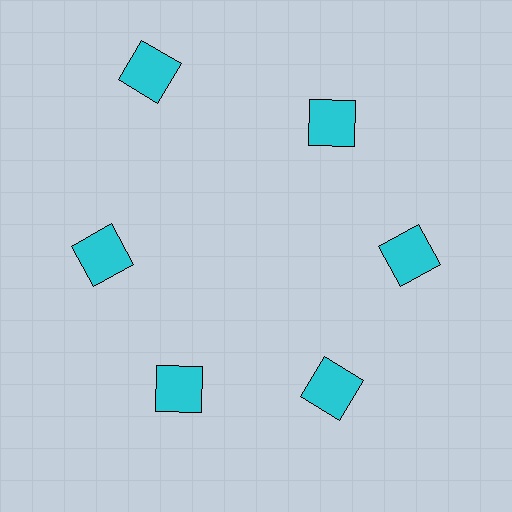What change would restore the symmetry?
The symmetry would be restored by moving it inward, back onto the ring so that all 6 squares sit at equal angles and equal distance from the center.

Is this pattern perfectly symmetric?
No. The 6 cyan squares are arranged in a ring, but one element near the 11 o'clock position is pushed outward from the center, breaking the 6-fold rotational symmetry.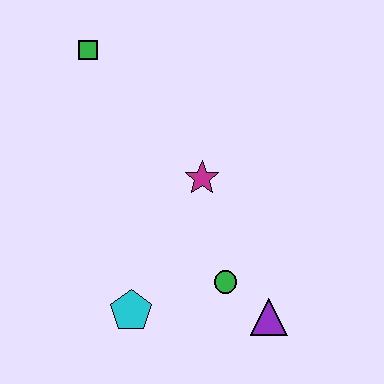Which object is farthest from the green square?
The purple triangle is farthest from the green square.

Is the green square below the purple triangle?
No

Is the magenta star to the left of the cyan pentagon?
No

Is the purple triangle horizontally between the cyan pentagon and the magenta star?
No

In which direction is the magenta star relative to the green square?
The magenta star is below the green square.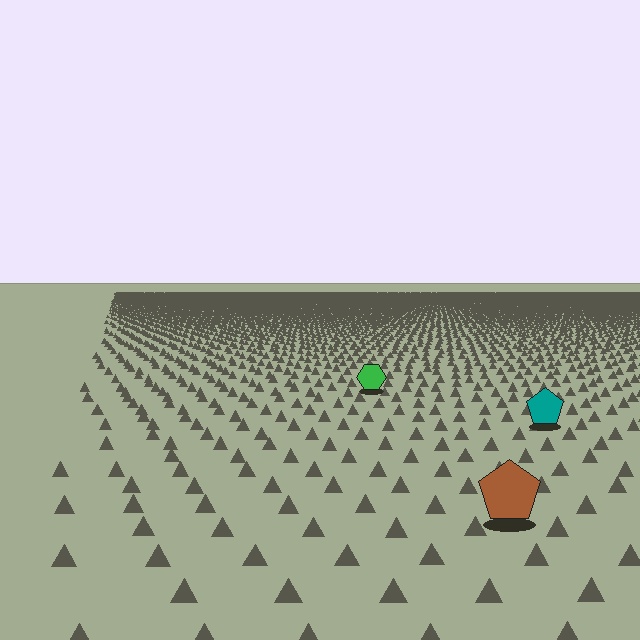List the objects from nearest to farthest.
From nearest to farthest: the brown pentagon, the teal pentagon, the green hexagon.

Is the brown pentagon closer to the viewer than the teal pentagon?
Yes. The brown pentagon is closer — you can tell from the texture gradient: the ground texture is coarser near it.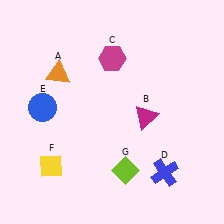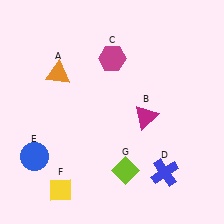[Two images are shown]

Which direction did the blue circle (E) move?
The blue circle (E) moved down.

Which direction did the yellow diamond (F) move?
The yellow diamond (F) moved down.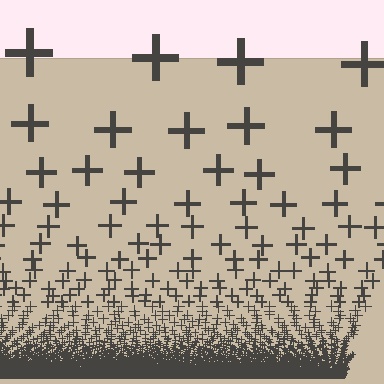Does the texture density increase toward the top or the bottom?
Density increases toward the bottom.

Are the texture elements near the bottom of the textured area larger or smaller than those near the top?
Smaller. The gradient is inverted — elements near the bottom are smaller and denser.